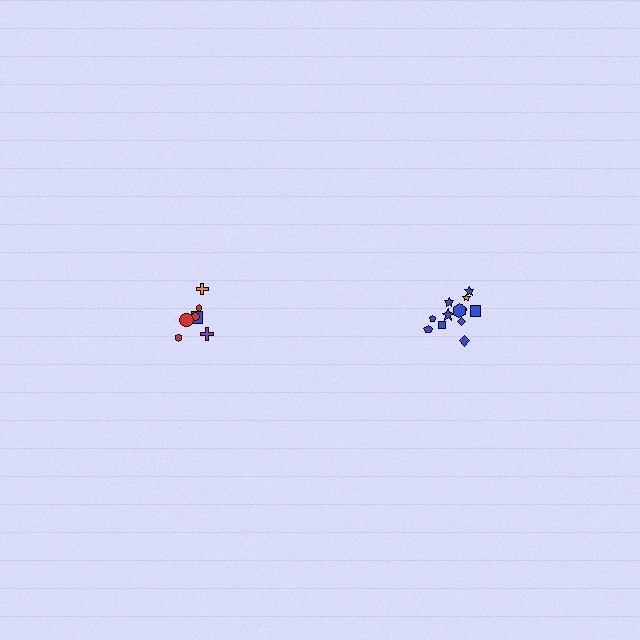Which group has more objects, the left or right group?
The right group.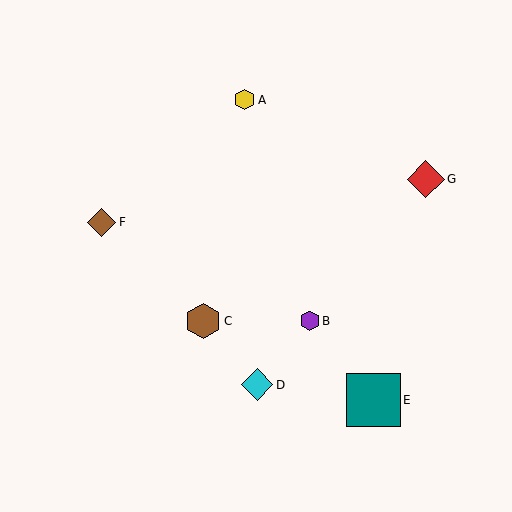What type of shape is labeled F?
Shape F is a brown diamond.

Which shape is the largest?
The teal square (labeled E) is the largest.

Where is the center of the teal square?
The center of the teal square is at (374, 400).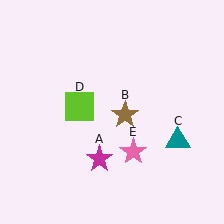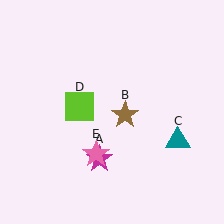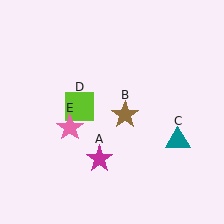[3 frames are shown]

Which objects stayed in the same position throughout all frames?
Magenta star (object A) and brown star (object B) and teal triangle (object C) and lime square (object D) remained stationary.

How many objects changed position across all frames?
1 object changed position: pink star (object E).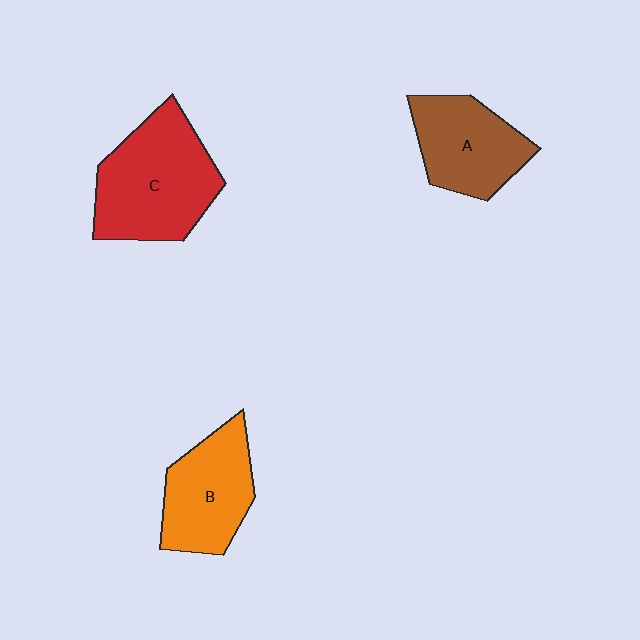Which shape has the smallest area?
Shape A (brown).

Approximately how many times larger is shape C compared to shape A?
Approximately 1.4 times.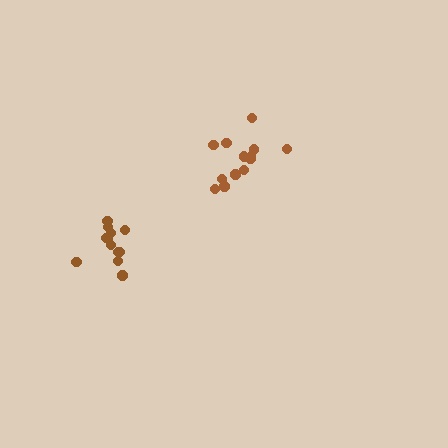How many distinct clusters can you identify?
There are 2 distinct clusters.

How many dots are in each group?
Group 1: 12 dots, Group 2: 13 dots (25 total).